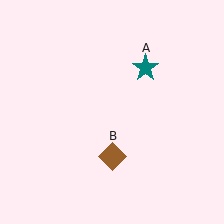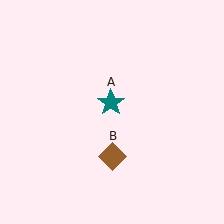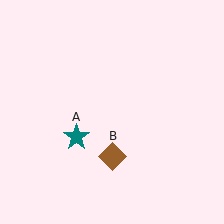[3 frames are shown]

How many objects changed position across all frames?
1 object changed position: teal star (object A).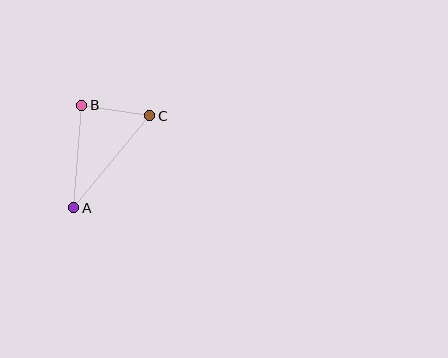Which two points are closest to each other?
Points B and C are closest to each other.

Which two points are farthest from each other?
Points A and C are farthest from each other.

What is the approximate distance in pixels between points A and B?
The distance between A and B is approximately 103 pixels.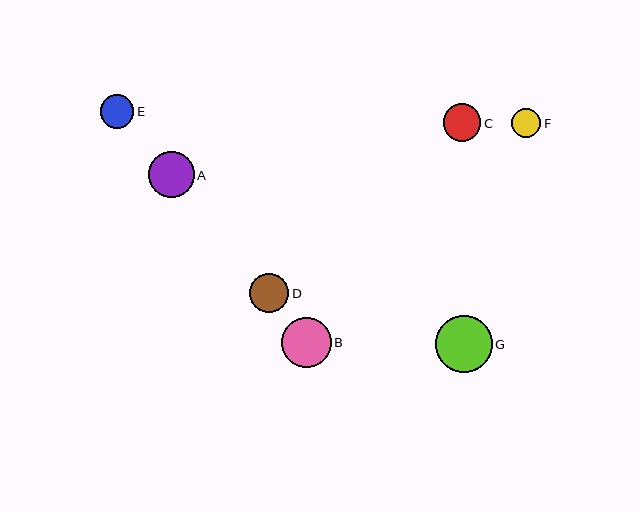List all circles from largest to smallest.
From largest to smallest: G, B, A, D, C, E, F.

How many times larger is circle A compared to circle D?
Circle A is approximately 1.2 times the size of circle D.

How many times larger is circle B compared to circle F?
Circle B is approximately 1.7 times the size of circle F.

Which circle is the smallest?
Circle F is the smallest with a size of approximately 29 pixels.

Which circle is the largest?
Circle G is the largest with a size of approximately 57 pixels.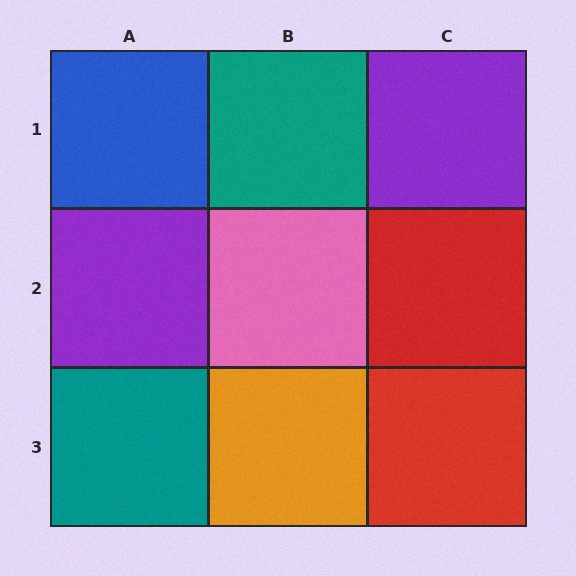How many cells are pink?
1 cell is pink.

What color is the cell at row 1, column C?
Purple.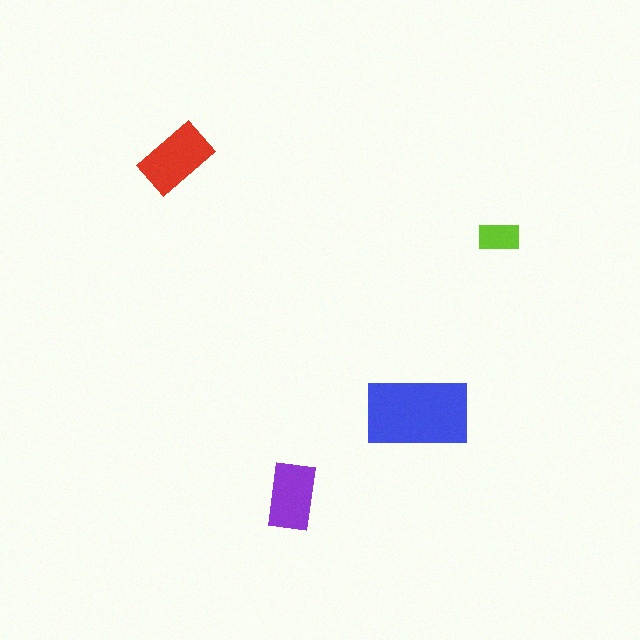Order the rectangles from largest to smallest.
the blue one, the red one, the purple one, the lime one.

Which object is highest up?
The red rectangle is topmost.